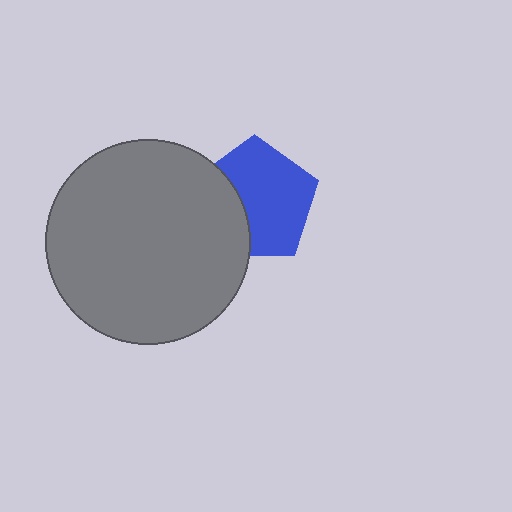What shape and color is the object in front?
The object in front is a gray circle.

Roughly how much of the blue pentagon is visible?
Most of it is visible (roughly 67%).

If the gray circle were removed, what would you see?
You would see the complete blue pentagon.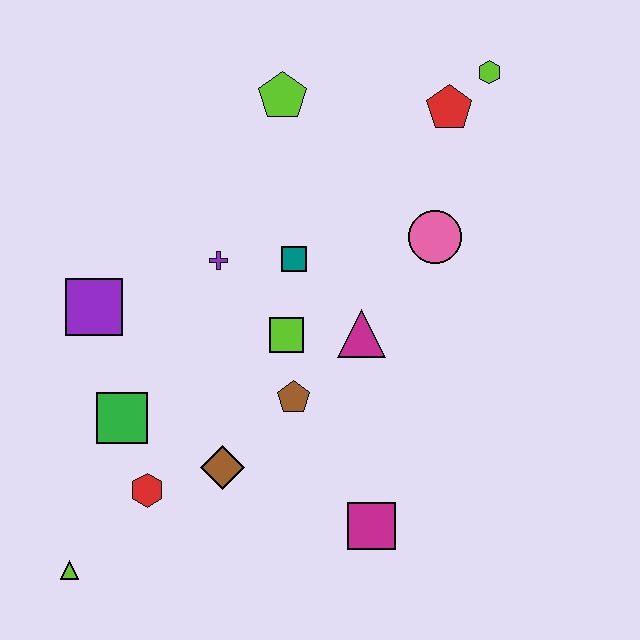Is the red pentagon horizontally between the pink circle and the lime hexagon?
Yes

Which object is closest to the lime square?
The brown pentagon is closest to the lime square.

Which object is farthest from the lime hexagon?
The lime triangle is farthest from the lime hexagon.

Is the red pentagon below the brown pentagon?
No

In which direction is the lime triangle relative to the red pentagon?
The lime triangle is below the red pentagon.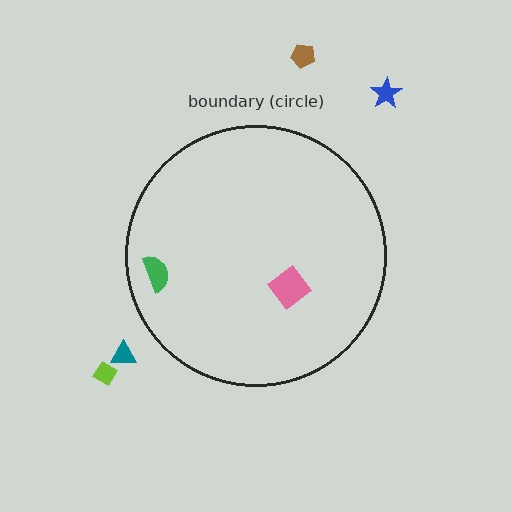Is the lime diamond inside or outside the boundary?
Outside.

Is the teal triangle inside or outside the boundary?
Outside.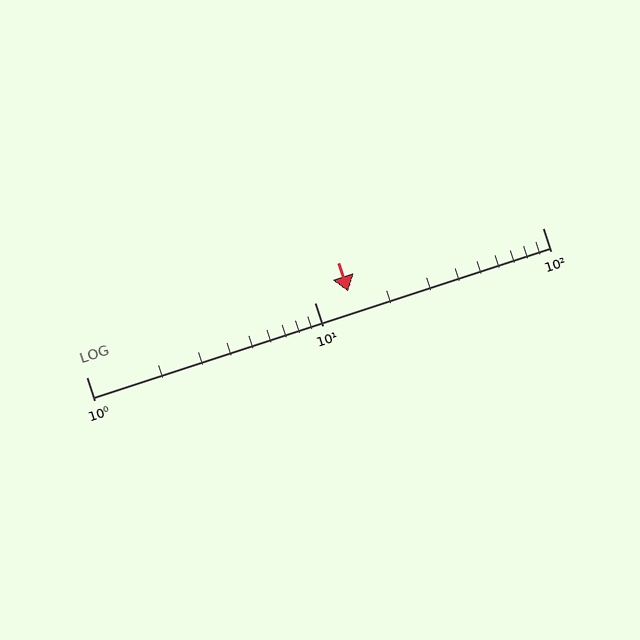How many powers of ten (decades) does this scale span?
The scale spans 2 decades, from 1 to 100.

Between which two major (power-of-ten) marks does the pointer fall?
The pointer is between 10 and 100.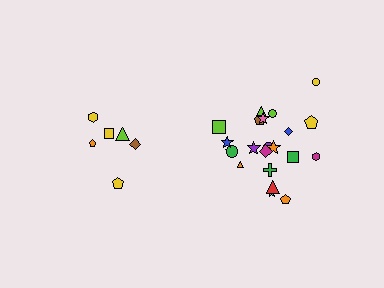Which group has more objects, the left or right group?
The right group.